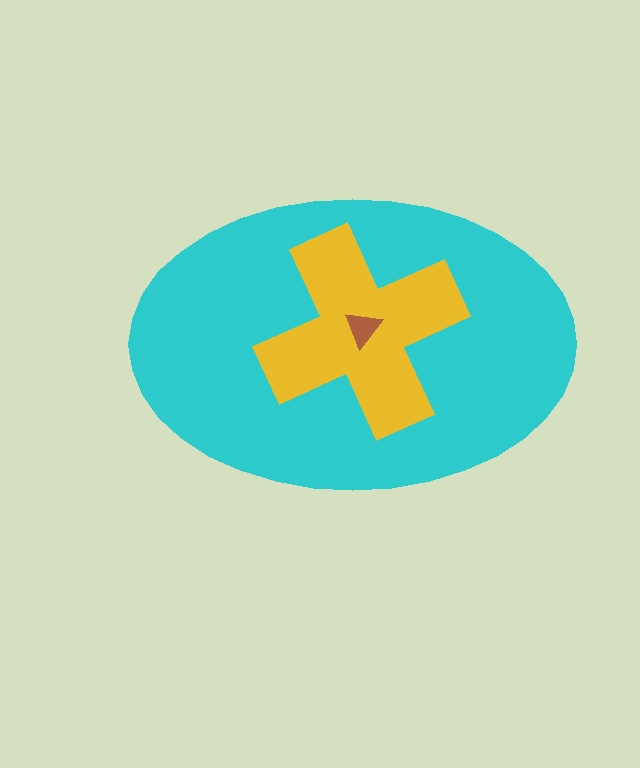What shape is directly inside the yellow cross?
The brown triangle.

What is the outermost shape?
The cyan ellipse.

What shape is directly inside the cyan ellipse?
The yellow cross.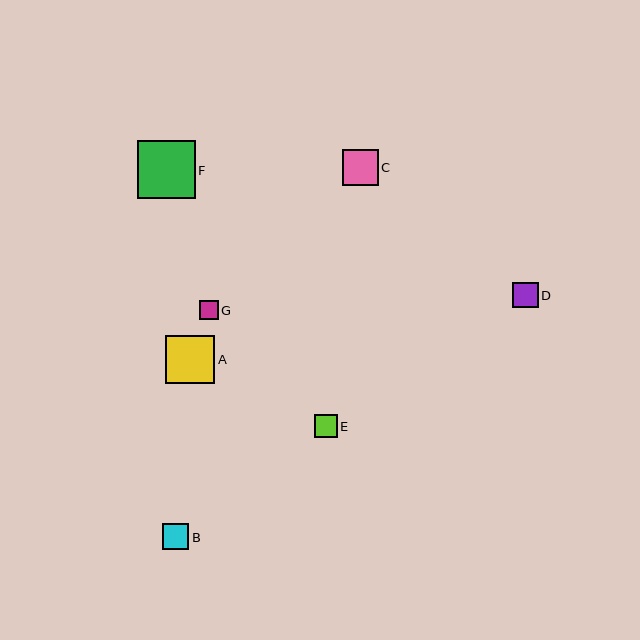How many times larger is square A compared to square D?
Square A is approximately 1.9 times the size of square D.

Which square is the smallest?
Square G is the smallest with a size of approximately 19 pixels.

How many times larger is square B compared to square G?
Square B is approximately 1.4 times the size of square G.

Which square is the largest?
Square F is the largest with a size of approximately 58 pixels.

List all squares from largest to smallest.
From largest to smallest: F, A, C, B, D, E, G.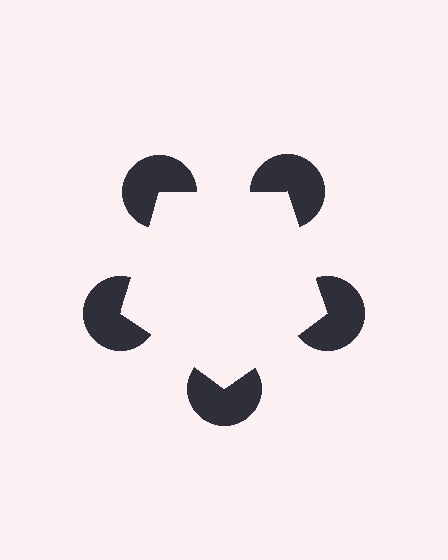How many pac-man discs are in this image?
There are 5 — one at each vertex of the illusory pentagon.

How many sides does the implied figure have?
5 sides.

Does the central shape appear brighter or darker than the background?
It typically appears slightly brighter than the background, even though no actual brightness change is drawn.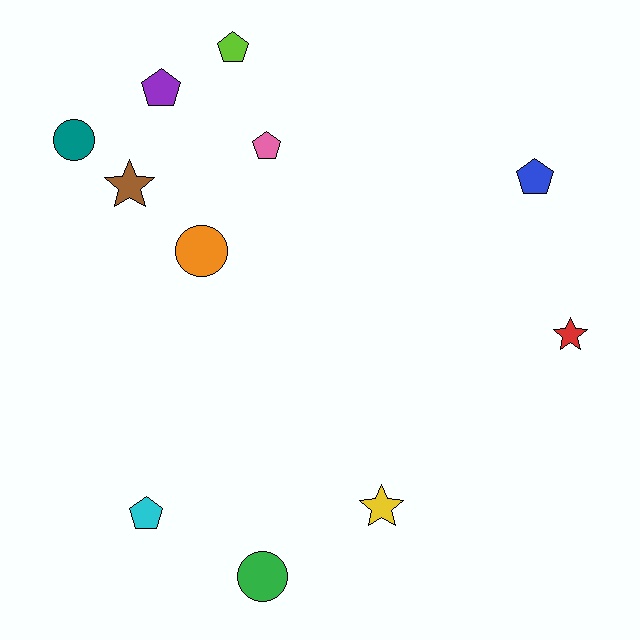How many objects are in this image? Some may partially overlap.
There are 11 objects.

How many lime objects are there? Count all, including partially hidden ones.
There is 1 lime object.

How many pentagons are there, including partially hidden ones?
There are 5 pentagons.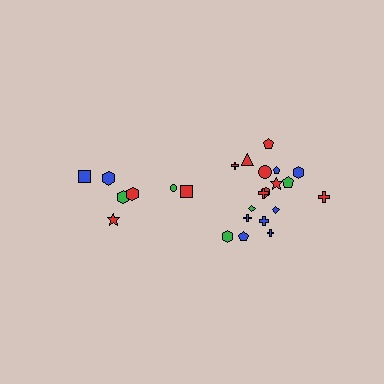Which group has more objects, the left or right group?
The right group.